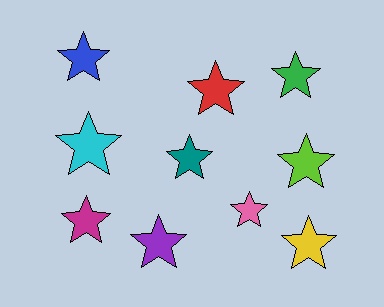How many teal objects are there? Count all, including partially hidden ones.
There is 1 teal object.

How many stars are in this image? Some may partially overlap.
There are 10 stars.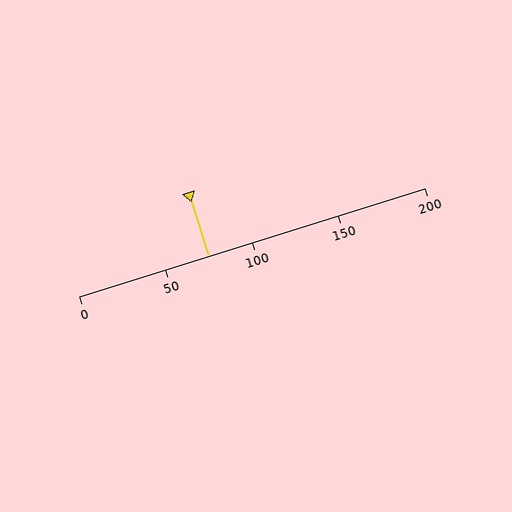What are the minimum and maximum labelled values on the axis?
The axis runs from 0 to 200.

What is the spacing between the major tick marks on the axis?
The major ticks are spaced 50 apart.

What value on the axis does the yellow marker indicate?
The marker indicates approximately 75.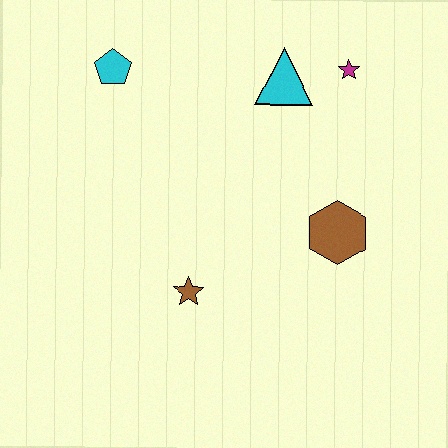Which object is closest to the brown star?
The brown hexagon is closest to the brown star.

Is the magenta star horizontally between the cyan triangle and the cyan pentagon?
No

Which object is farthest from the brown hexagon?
The cyan pentagon is farthest from the brown hexagon.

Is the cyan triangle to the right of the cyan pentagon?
Yes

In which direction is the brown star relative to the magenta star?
The brown star is below the magenta star.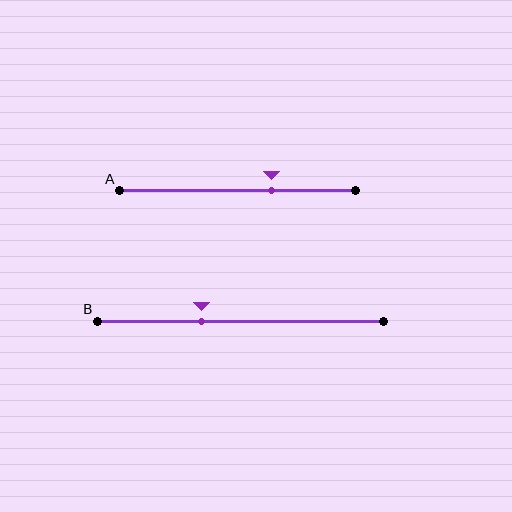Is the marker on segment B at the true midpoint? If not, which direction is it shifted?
No, the marker on segment B is shifted to the left by about 14% of the segment length.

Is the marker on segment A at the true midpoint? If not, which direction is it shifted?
No, the marker on segment A is shifted to the right by about 14% of the segment length.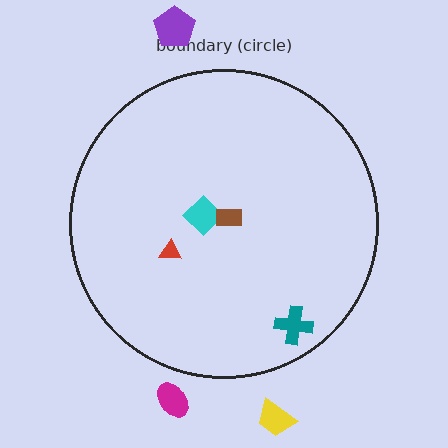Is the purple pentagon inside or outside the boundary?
Outside.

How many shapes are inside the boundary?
4 inside, 3 outside.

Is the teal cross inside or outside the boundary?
Inside.